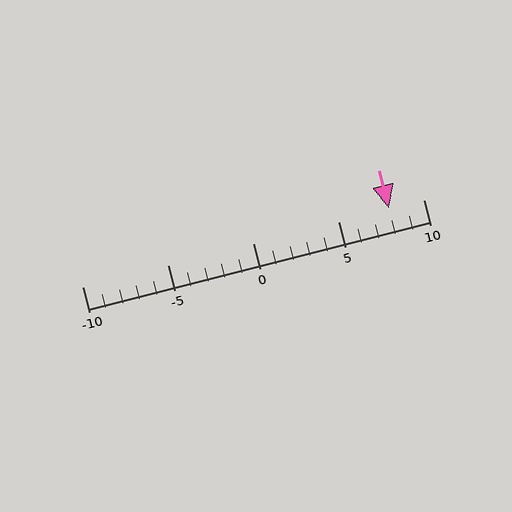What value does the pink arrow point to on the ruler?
The pink arrow points to approximately 8.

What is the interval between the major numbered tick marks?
The major tick marks are spaced 5 units apart.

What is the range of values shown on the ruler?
The ruler shows values from -10 to 10.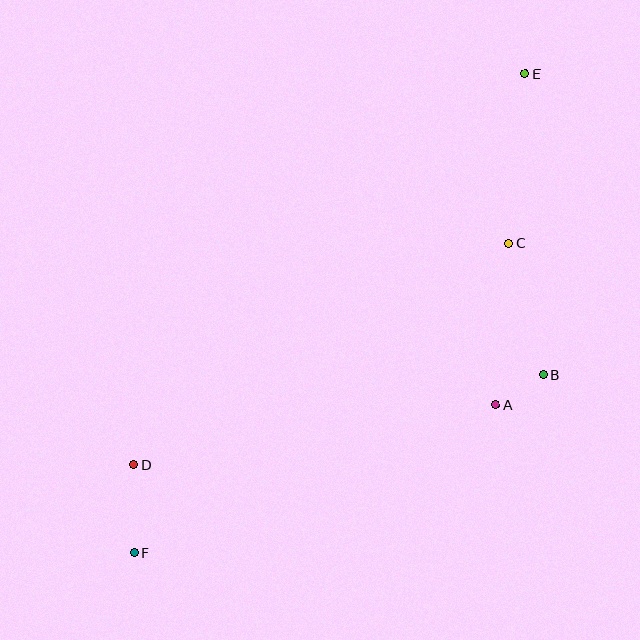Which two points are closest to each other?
Points A and B are closest to each other.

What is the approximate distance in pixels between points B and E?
The distance between B and E is approximately 302 pixels.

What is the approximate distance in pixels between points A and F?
The distance between A and F is approximately 391 pixels.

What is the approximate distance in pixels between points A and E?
The distance between A and E is approximately 332 pixels.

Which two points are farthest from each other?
Points E and F are farthest from each other.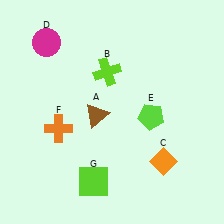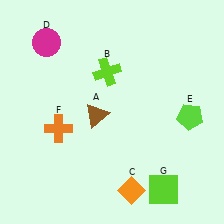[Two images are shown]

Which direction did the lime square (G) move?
The lime square (G) moved right.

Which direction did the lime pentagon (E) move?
The lime pentagon (E) moved right.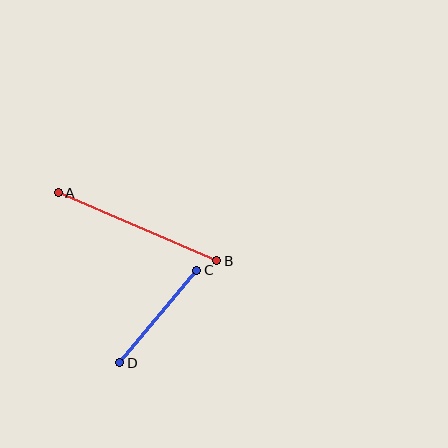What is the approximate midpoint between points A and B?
The midpoint is at approximately (138, 227) pixels.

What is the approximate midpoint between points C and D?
The midpoint is at approximately (158, 317) pixels.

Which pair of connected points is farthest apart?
Points A and B are farthest apart.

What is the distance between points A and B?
The distance is approximately 172 pixels.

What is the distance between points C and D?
The distance is approximately 120 pixels.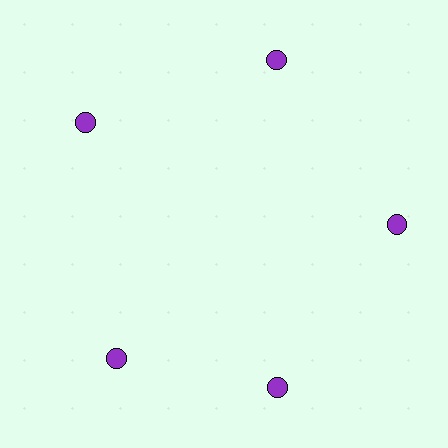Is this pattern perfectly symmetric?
No. The 5 purple circles are arranged in a ring, but one element near the 8 o'clock position is rotated out of alignment along the ring, breaking the 5-fold rotational symmetry.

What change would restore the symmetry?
The symmetry would be restored by rotating it back into even spacing with its neighbors so that all 5 circles sit at equal angles and equal distance from the center.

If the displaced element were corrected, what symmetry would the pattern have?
It would have 5-fold rotational symmetry — the pattern would map onto itself every 72 degrees.